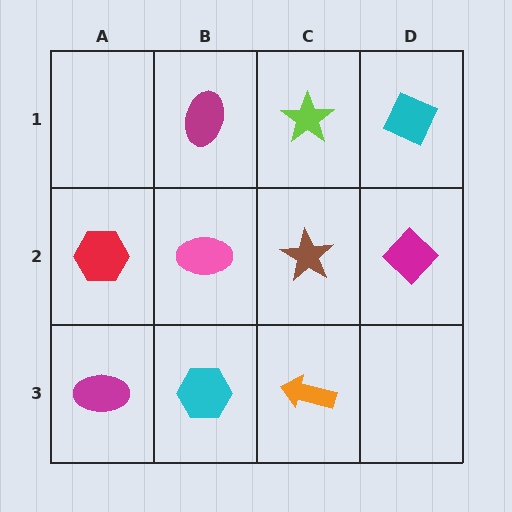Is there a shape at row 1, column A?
No, that cell is empty.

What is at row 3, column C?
An orange arrow.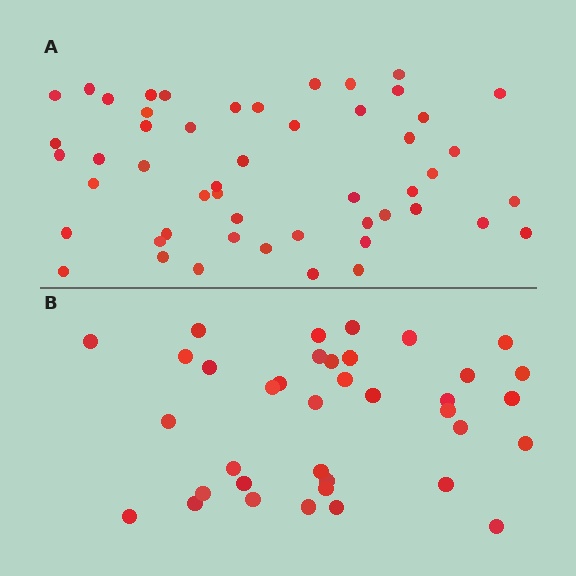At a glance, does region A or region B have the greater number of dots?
Region A (the top region) has more dots.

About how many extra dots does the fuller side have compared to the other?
Region A has approximately 15 more dots than region B.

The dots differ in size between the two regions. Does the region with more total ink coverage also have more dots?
No. Region B has more total ink coverage because its dots are larger, but region A actually contains more individual dots. Total area can be misleading — the number of items is what matters here.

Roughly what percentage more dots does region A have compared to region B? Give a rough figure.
About 40% more.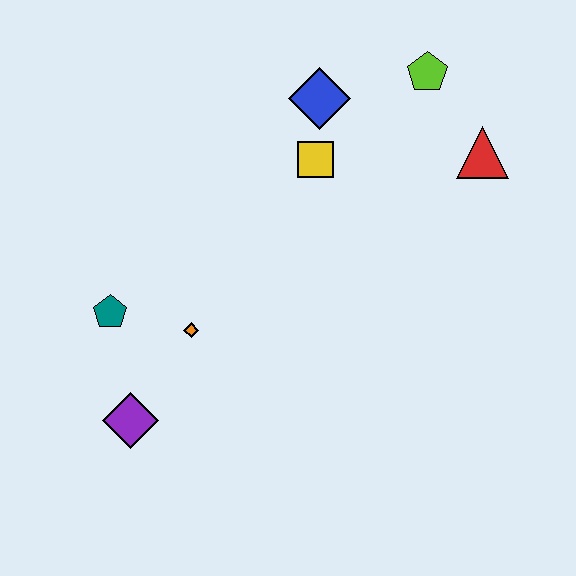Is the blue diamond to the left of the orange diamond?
No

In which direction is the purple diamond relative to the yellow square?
The purple diamond is below the yellow square.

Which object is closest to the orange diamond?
The teal pentagon is closest to the orange diamond.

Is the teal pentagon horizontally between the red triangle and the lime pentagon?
No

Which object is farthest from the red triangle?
The purple diamond is farthest from the red triangle.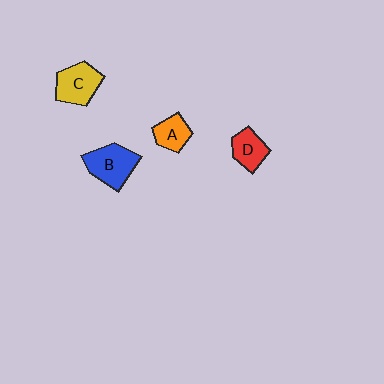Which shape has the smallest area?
Shape A (orange).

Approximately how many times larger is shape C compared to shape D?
Approximately 1.4 times.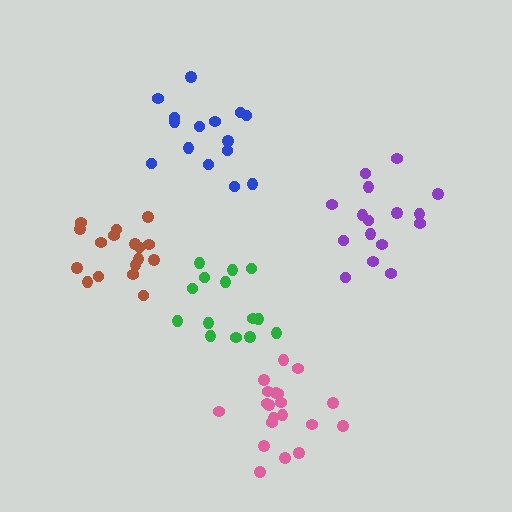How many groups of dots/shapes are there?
There are 5 groups.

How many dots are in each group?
Group 1: 15 dots, Group 2: 14 dots, Group 3: 16 dots, Group 4: 17 dots, Group 5: 20 dots (82 total).